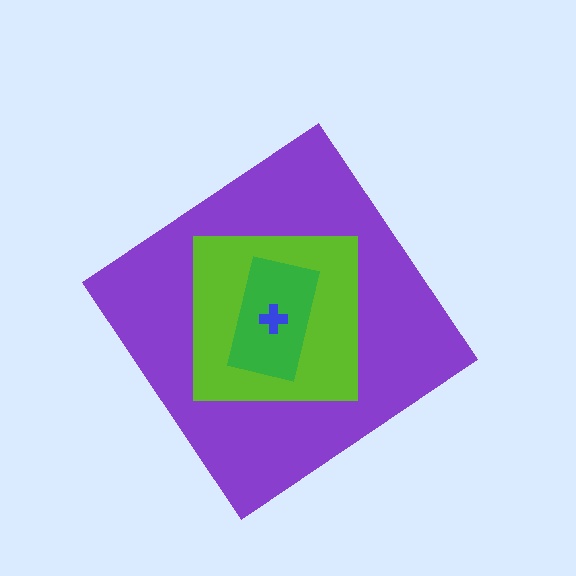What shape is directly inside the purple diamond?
The lime square.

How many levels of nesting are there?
4.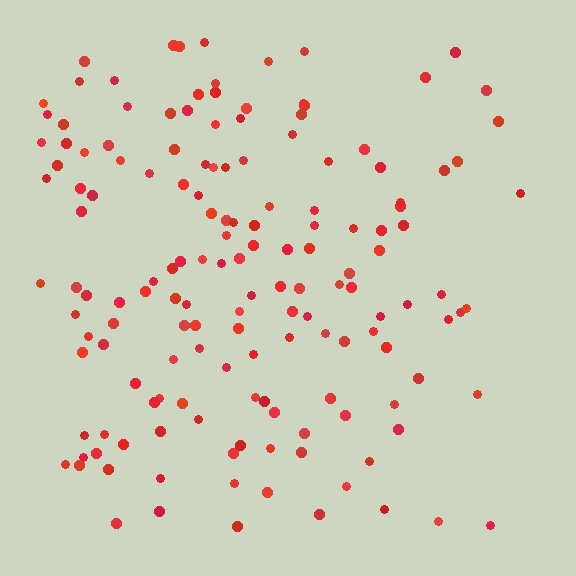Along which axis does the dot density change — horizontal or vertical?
Horizontal.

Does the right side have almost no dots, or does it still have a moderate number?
Still a moderate number, just noticeably fewer than the left.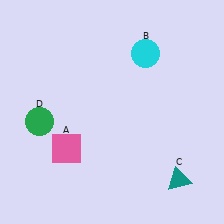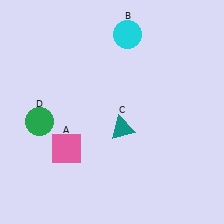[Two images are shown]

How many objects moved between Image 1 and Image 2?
2 objects moved between the two images.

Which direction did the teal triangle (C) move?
The teal triangle (C) moved left.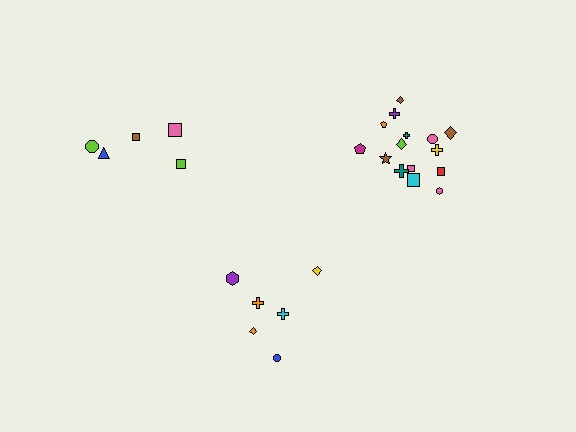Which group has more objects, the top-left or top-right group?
The top-right group.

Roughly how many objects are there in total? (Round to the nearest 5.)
Roughly 25 objects in total.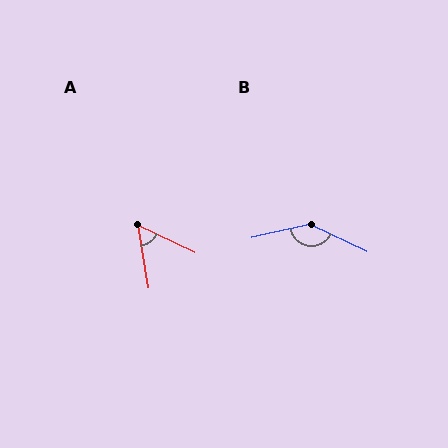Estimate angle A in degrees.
Approximately 55 degrees.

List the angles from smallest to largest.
A (55°), B (142°).